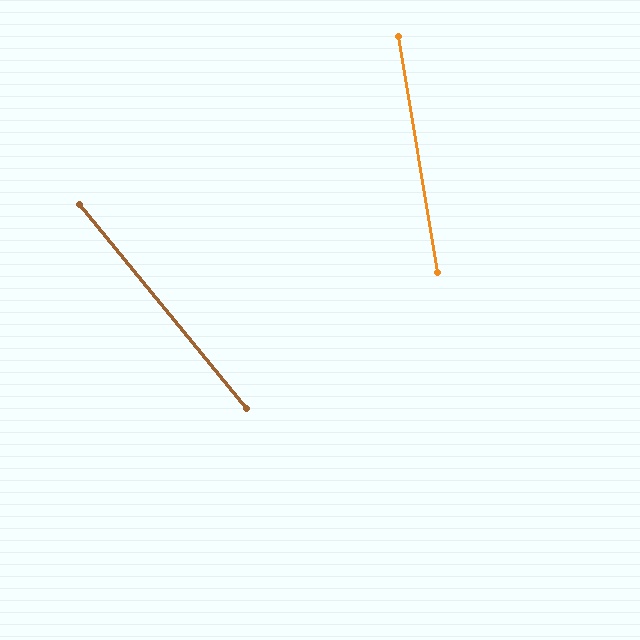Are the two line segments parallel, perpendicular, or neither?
Neither parallel nor perpendicular — they differ by about 30°.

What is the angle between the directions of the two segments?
Approximately 30 degrees.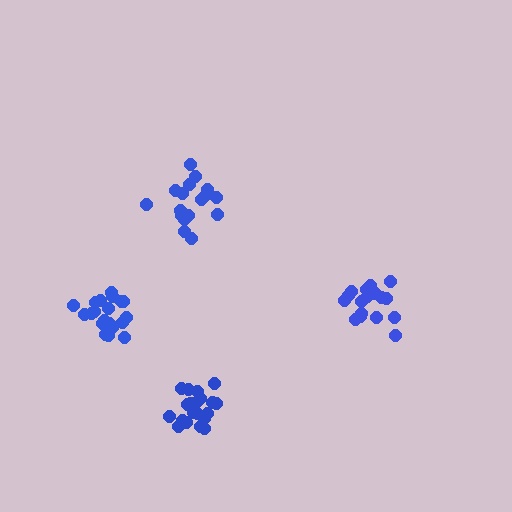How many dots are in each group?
Group 1: 20 dots, Group 2: 18 dots, Group 3: 17 dots, Group 4: 20 dots (75 total).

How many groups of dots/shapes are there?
There are 4 groups.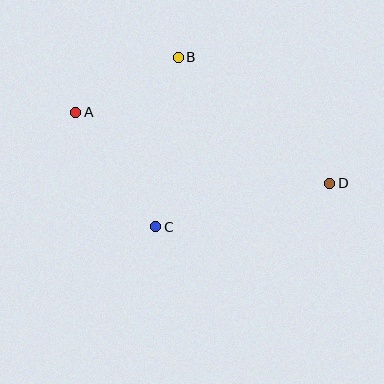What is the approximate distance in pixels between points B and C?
The distance between B and C is approximately 171 pixels.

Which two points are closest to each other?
Points A and B are closest to each other.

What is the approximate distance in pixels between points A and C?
The distance between A and C is approximately 140 pixels.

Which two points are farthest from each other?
Points A and D are farthest from each other.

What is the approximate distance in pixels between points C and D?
The distance between C and D is approximately 179 pixels.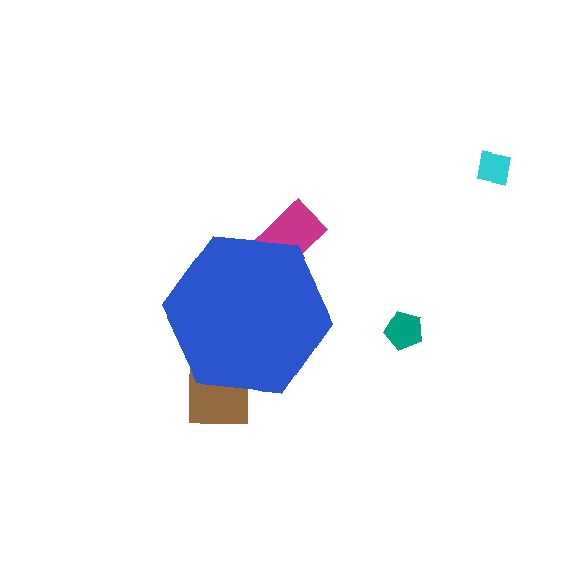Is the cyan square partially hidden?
No, the cyan square is fully visible.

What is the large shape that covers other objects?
A blue hexagon.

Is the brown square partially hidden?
Yes, the brown square is partially hidden behind the blue hexagon.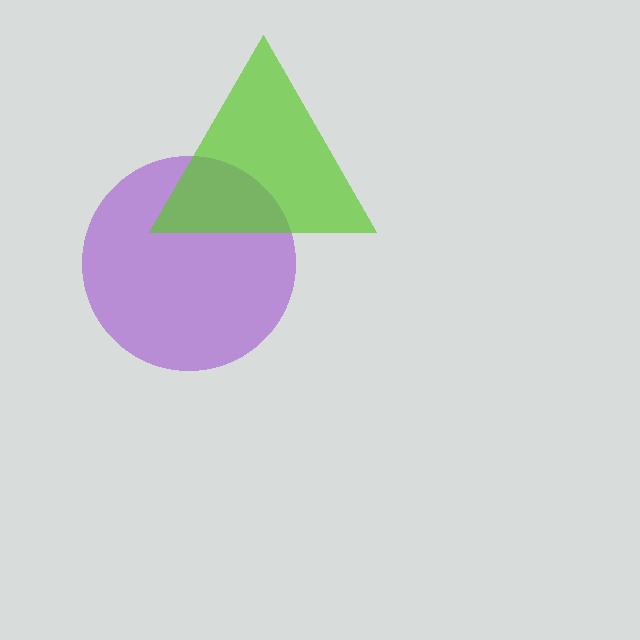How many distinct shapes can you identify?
There are 2 distinct shapes: a purple circle, a lime triangle.